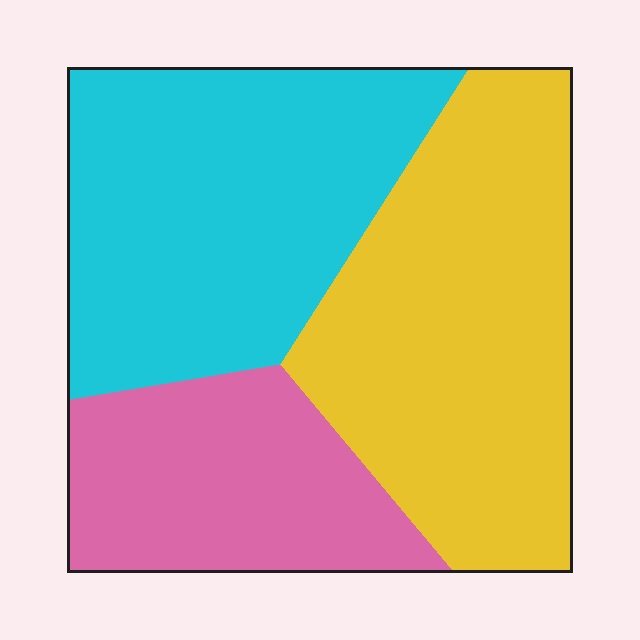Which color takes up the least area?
Pink, at roughly 25%.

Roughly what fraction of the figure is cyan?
Cyan takes up between a third and a half of the figure.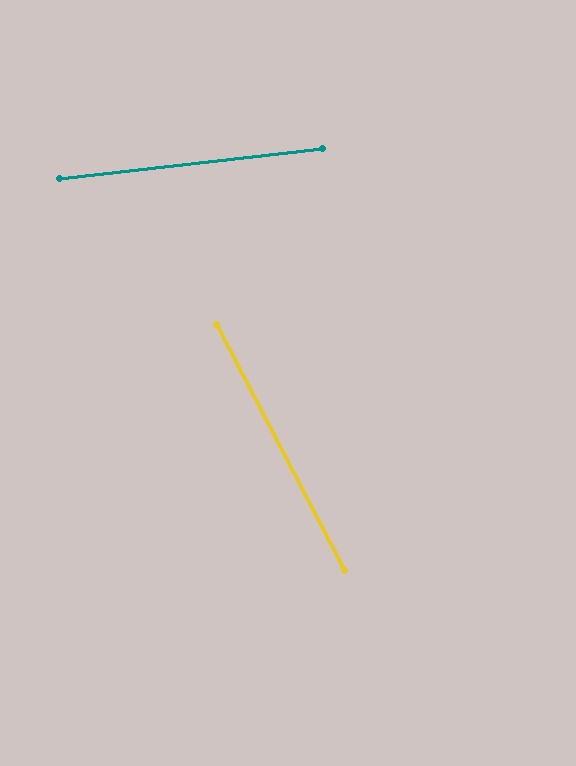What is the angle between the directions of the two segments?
Approximately 69 degrees.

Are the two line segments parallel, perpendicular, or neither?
Neither parallel nor perpendicular — they differ by about 69°.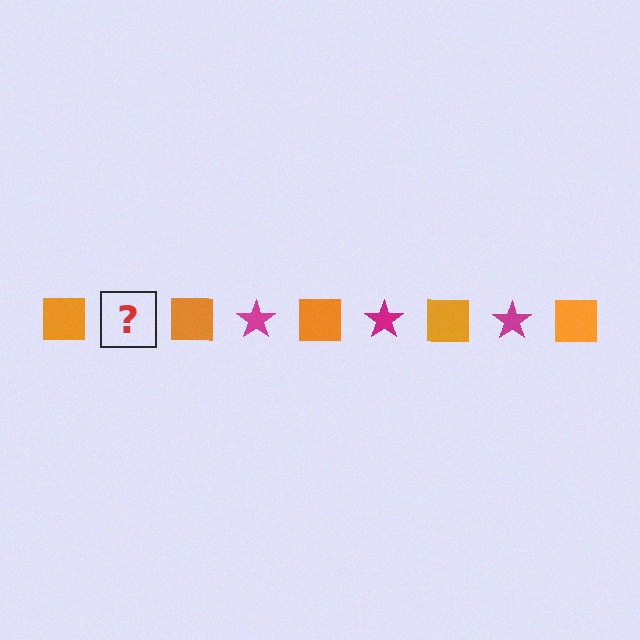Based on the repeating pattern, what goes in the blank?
The blank should be a magenta star.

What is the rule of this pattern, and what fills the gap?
The rule is that the pattern alternates between orange square and magenta star. The gap should be filled with a magenta star.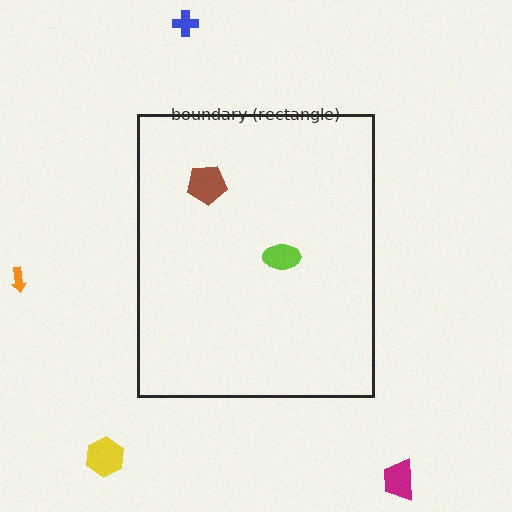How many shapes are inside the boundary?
2 inside, 4 outside.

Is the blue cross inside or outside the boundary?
Outside.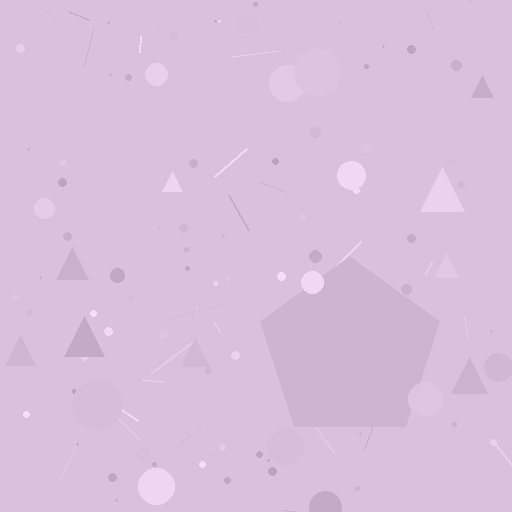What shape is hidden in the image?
A pentagon is hidden in the image.